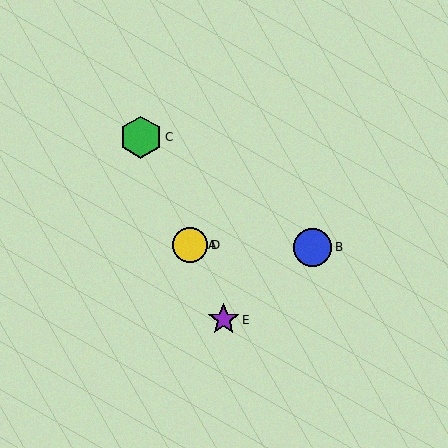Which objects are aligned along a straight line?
Objects A, C, D, E are aligned along a straight line.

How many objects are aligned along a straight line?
4 objects (A, C, D, E) are aligned along a straight line.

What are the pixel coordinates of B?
Object B is at (313, 247).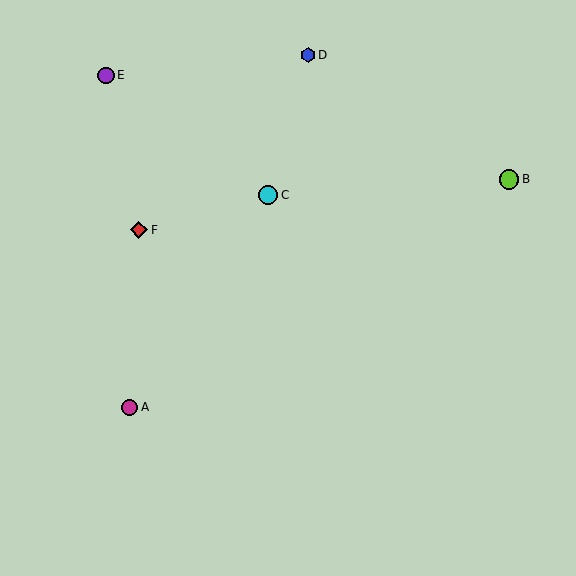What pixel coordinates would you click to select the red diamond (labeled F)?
Click at (139, 230) to select the red diamond F.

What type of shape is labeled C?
Shape C is a cyan circle.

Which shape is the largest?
The lime circle (labeled B) is the largest.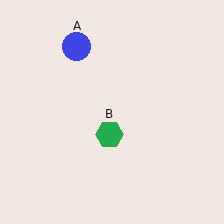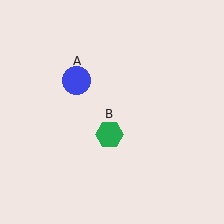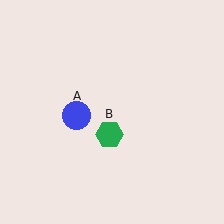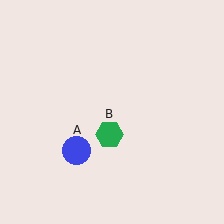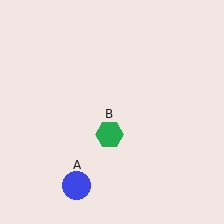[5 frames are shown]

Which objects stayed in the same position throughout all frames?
Green hexagon (object B) remained stationary.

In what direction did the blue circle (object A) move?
The blue circle (object A) moved down.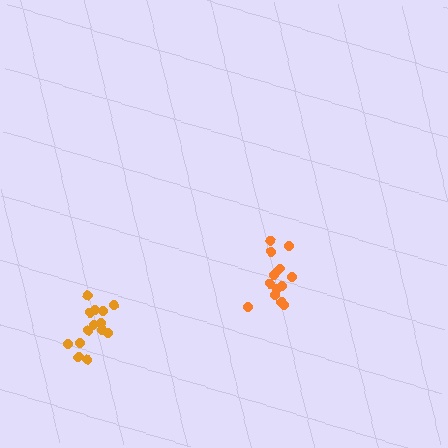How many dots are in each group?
Group 1: 14 dots, Group 2: 14 dots (28 total).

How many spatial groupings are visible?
There are 2 spatial groupings.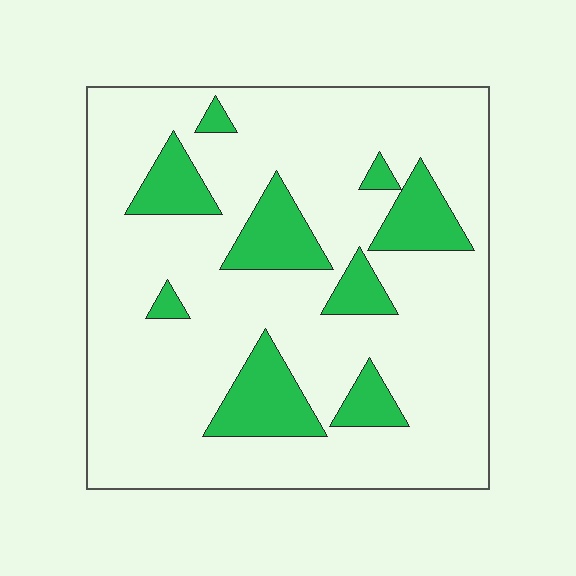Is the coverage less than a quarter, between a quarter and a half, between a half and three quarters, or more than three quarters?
Less than a quarter.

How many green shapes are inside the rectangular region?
9.